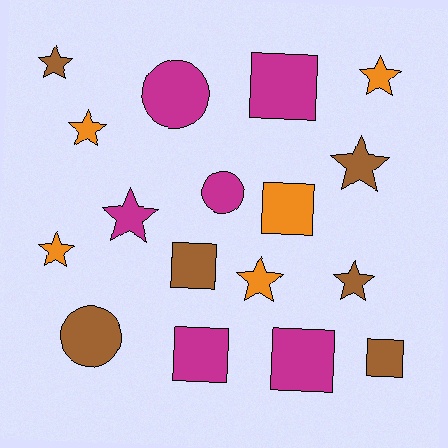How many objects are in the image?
There are 17 objects.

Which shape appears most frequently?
Star, with 8 objects.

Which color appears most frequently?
Brown, with 6 objects.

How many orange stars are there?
There are 4 orange stars.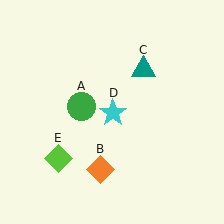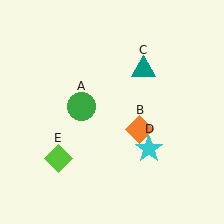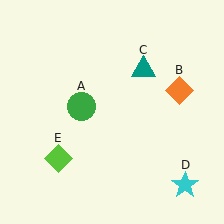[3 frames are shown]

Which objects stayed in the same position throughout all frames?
Green circle (object A) and teal triangle (object C) and lime diamond (object E) remained stationary.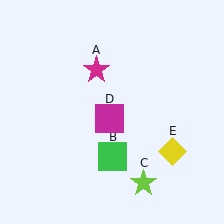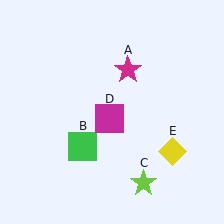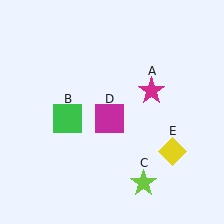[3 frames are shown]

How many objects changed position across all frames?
2 objects changed position: magenta star (object A), green square (object B).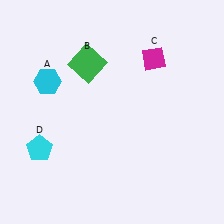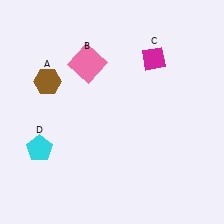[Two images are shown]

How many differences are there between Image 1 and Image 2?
There are 2 differences between the two images.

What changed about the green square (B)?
In Image 1, B is green. In Image 2, it changed to pink.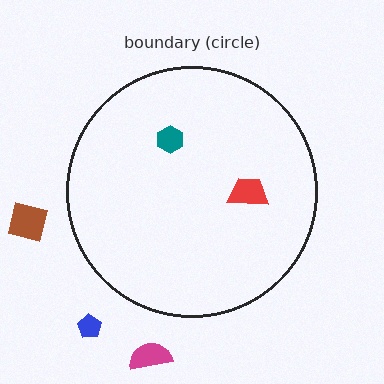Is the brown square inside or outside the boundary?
Outside.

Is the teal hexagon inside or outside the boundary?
Inside.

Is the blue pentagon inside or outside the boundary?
Outside.